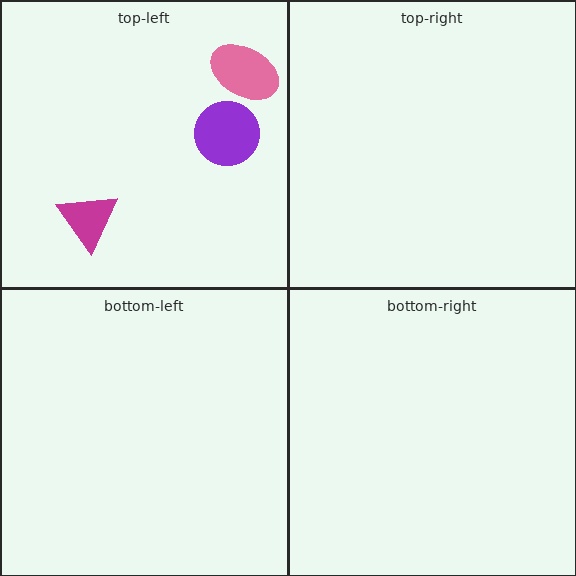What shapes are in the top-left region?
The purple circle, the pink ellipse, the magenta triangle.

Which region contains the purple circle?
The top-left region.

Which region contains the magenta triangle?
The top-left region.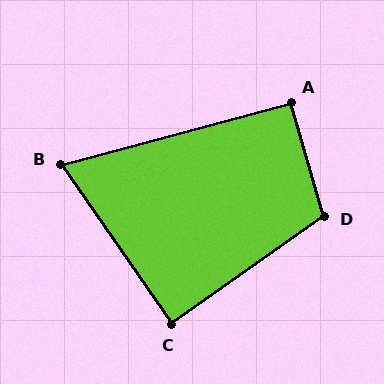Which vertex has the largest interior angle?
D, at approximately 110 degrees.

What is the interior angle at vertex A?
Approximately 91 degrees (approximately right).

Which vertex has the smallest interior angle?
B, at approximately 70 degrees.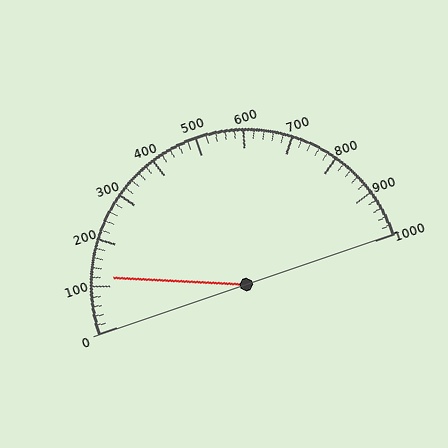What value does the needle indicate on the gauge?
The needle indicates approximately 120.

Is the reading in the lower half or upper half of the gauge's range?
The reading is in the lower half of the range (0 to 1000).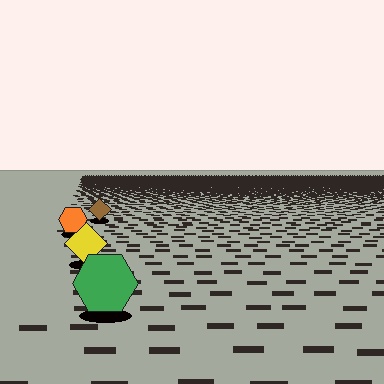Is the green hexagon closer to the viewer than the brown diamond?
Yes. The green hexagon is closer — you can tell from the texture gradient: the ground texture is coarser near it.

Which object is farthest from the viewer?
The brown diamond is farthest from the viewer. It appears smaller and the ground texture around it is denser.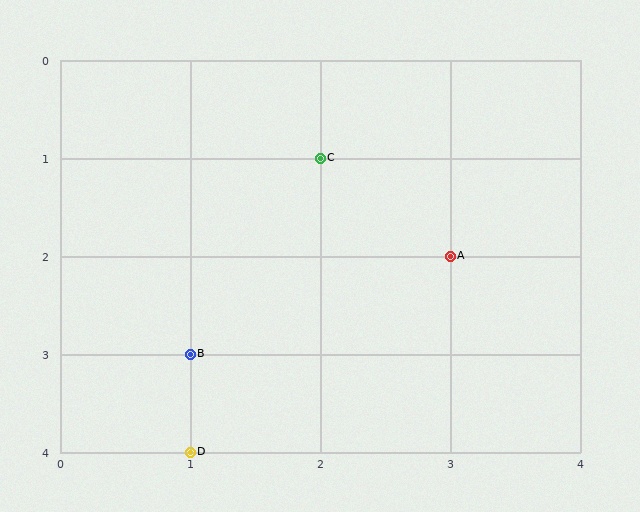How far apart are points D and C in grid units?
Points D and C are 1 column and 3 rows apart (about 3.2 grid units diagonally).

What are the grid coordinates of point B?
Point B is at grid coordinates (1, 3).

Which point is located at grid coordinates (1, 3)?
Point B is at (1, 3).